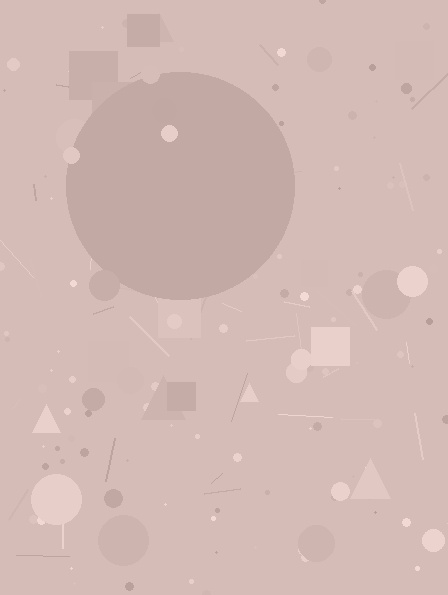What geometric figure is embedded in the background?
A circle is embedded in the background.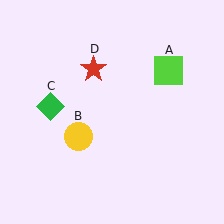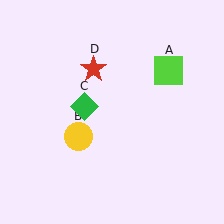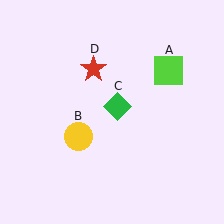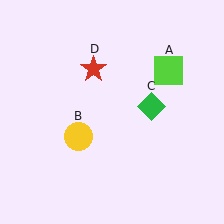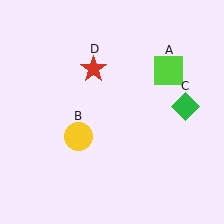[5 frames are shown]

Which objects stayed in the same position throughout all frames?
Lime square (object A) and yellow circle (object B) and red star (object D) remained stationary.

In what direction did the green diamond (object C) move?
The green diamond (object C) moved right.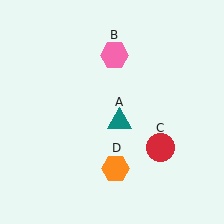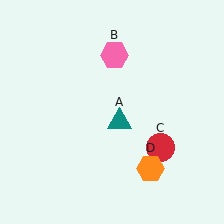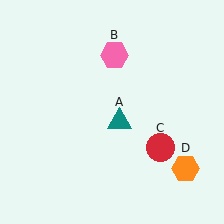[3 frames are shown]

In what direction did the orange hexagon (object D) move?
The orange hexagon (object D) moved right.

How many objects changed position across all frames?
1 object changed position: orange hexagon (object D).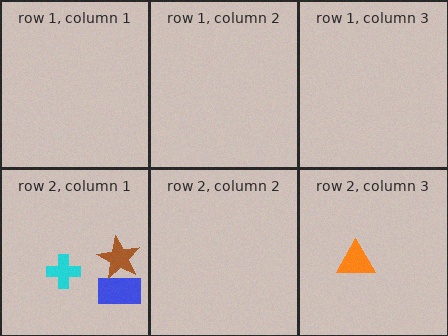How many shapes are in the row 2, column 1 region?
3.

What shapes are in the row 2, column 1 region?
The blue rectangle, the brown star, the cyan cross.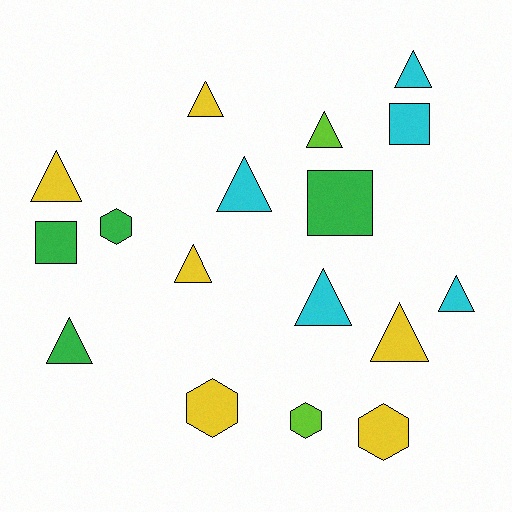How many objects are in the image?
There are 17 objects.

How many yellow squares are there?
There are no yellow squares.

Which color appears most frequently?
Yellow, with 6 objects.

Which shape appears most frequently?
Triangle, with 10 objects.